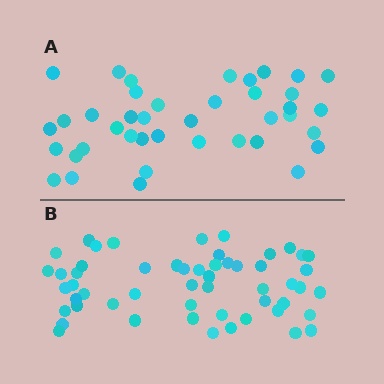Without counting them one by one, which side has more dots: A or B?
Region B (the bottom region) has more dots.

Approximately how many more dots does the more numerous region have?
Region B has approximately 15 more dots than region A.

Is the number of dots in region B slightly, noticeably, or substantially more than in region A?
Region B has noticeably more, but not dramatically so. The ratio is roughly 1.4 to 1.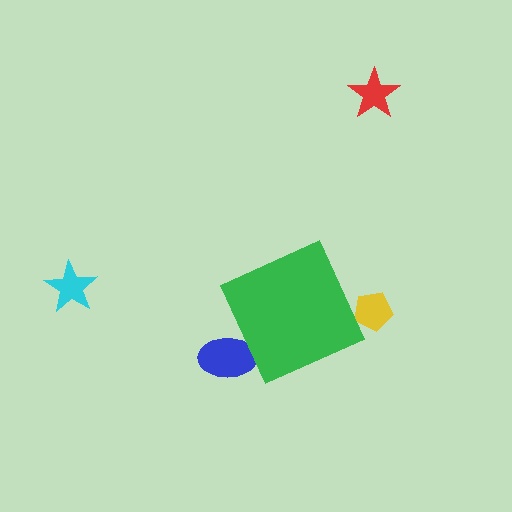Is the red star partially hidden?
No, the red star is fully visible.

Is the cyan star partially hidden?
No, the cyan star is fully visible.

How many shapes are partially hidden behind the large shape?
2 shapes are partially hidden.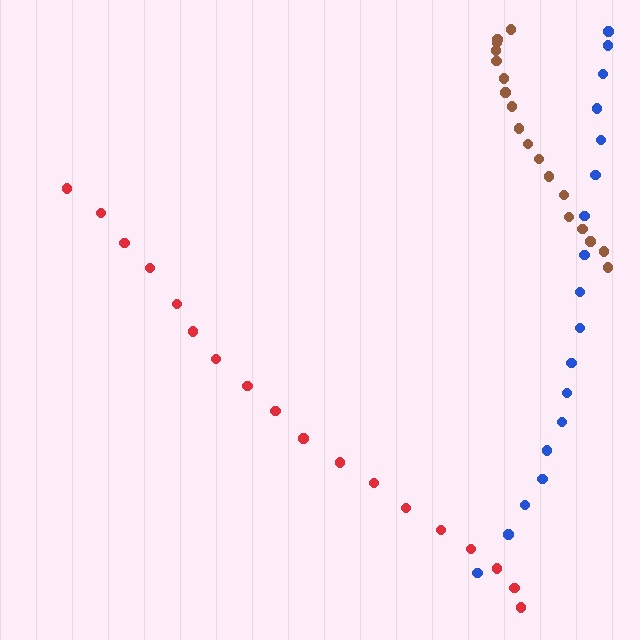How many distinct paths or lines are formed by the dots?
There are 3 distinct paths.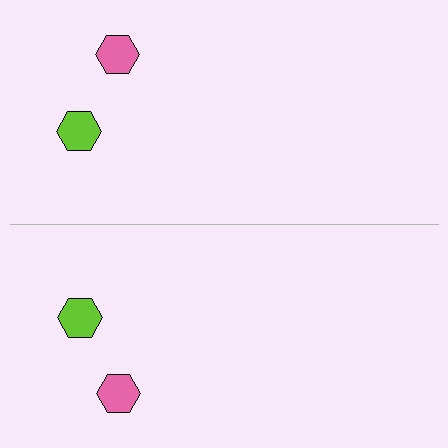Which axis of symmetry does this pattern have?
The pattern has a horizontal axis of symmetry running through the center of the image.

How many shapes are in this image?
There are 4 shapes in this image.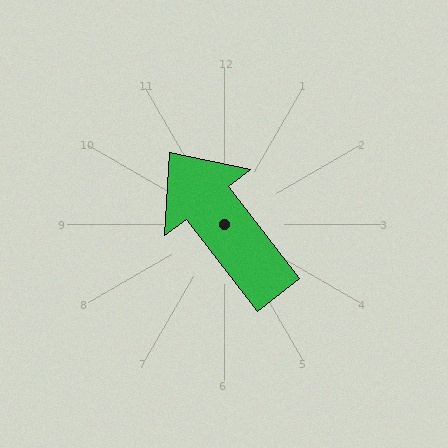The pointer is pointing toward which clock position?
Roughly 11 o'clock.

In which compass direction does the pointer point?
Northwest.